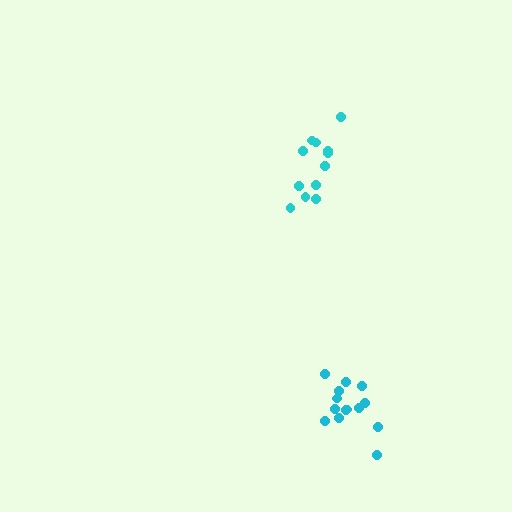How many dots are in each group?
Group 1: 14 dots, Group 2: 12 dots (26 total).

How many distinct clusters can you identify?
There are 2 distinct clusters.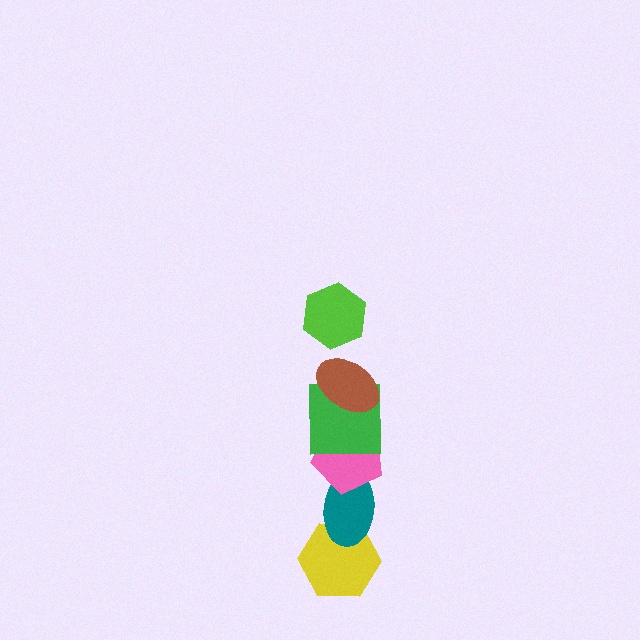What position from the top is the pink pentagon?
The pink pentagon is 4th from the top.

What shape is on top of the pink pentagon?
The green square is on top of the pink pentagon.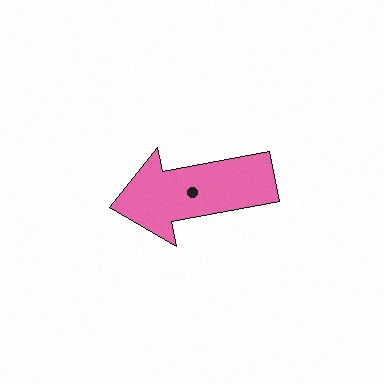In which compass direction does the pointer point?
West.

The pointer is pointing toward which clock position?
Roughly 9 o'clock.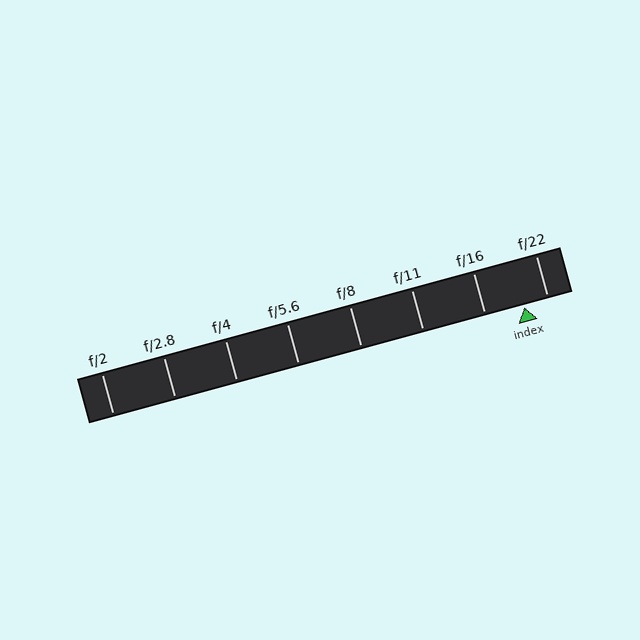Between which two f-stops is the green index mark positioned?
The index mark is between f/16 and f/22.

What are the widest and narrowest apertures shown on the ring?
The widest aperture shown is f/2 and the narrowest is f/22.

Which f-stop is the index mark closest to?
The index mark is closest to f/22.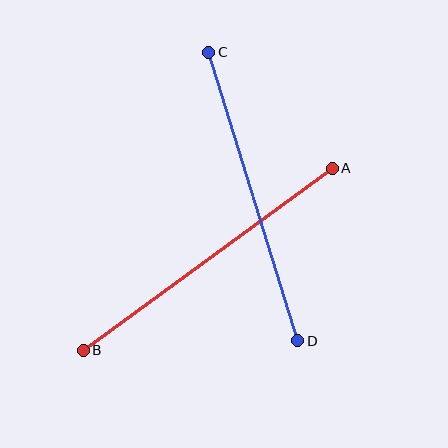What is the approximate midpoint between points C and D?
The midpoint is at approximately (253, 197) pixels.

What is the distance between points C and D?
The distance is approximately 302 pixels.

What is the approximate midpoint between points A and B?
The midpoint is at approximately (208, 259) pixels.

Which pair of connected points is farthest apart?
Points A and B are farthest apart.